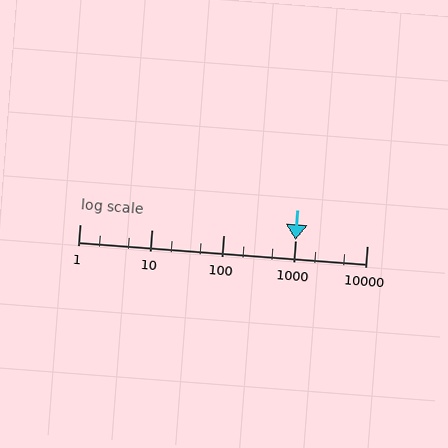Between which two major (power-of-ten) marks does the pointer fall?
The pointer is between 1000 and 10000.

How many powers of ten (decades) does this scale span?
The scale spans 4 decades, from 1 to 10000.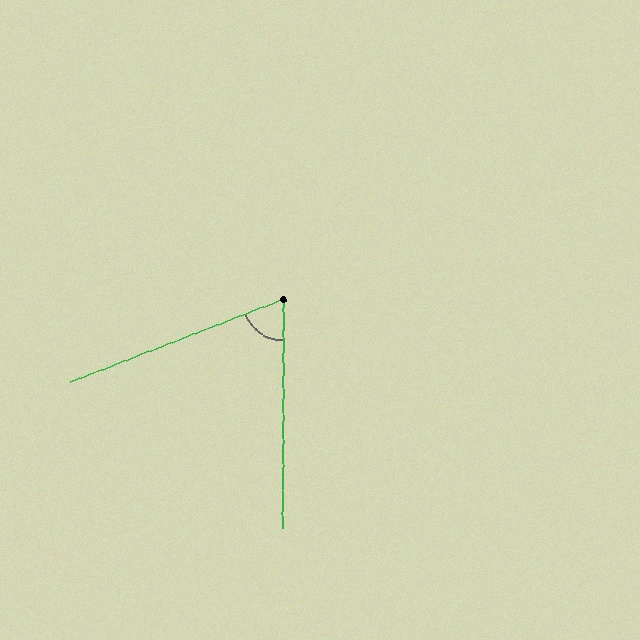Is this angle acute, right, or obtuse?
It is acute.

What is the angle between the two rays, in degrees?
Approximately 68 degrees.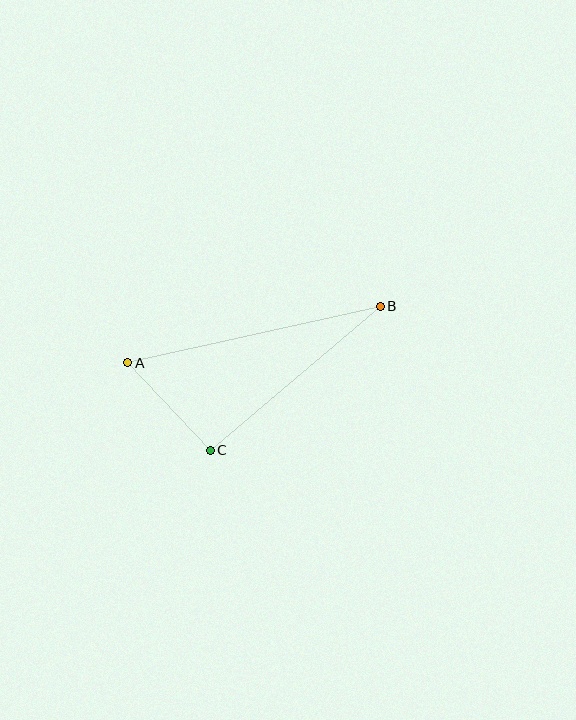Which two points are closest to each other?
Points A and C are closest to each other.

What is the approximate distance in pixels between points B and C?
The distance between B and C is approximately 223 pixels.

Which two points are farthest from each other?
Points A and B are farthest from each other.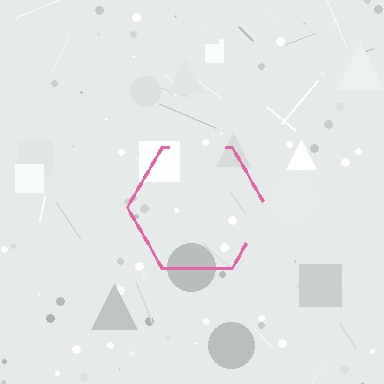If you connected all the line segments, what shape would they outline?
They would outline a hexagon.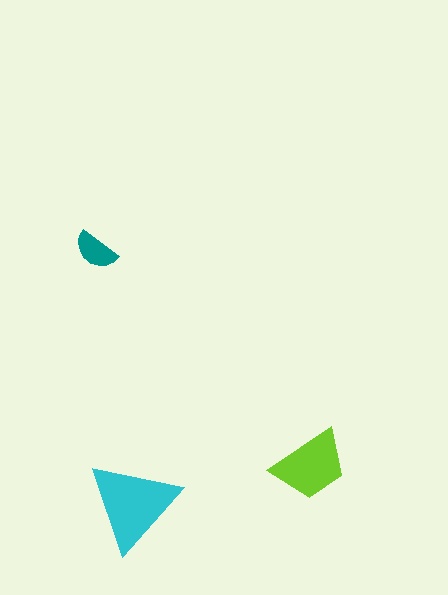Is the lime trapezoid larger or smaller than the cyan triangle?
Smaller.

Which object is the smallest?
The teal semicircle.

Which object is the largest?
The cyan triangle.